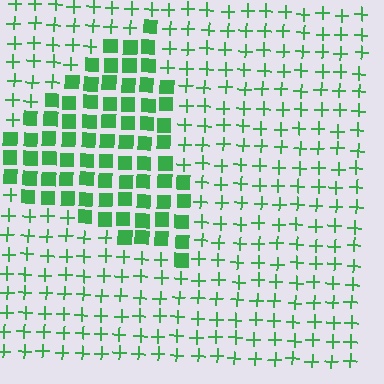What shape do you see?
I see a triangle.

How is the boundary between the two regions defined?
The boundary is defined by a change in element shape: squares inside vs. plus signs outside. All elements share the same color and spacing.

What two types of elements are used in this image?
The image uses squares inside the triangle region and plus signs outside it.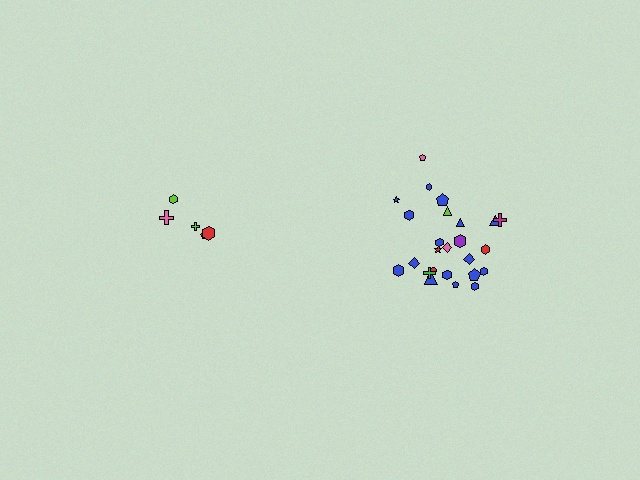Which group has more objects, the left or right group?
The right group.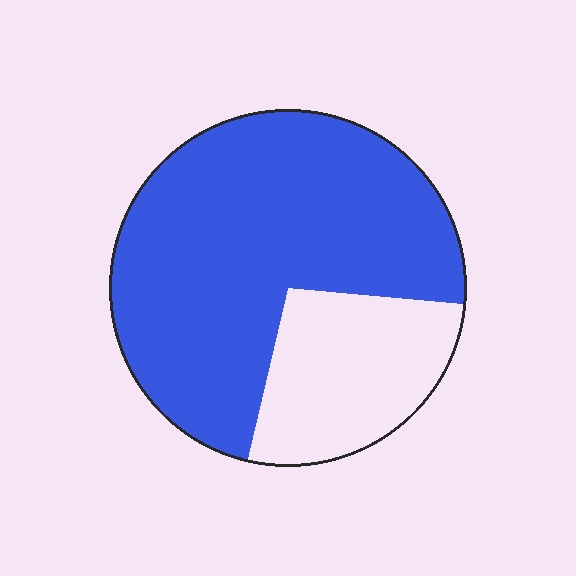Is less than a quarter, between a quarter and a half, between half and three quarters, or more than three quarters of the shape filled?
Between half and three quarters.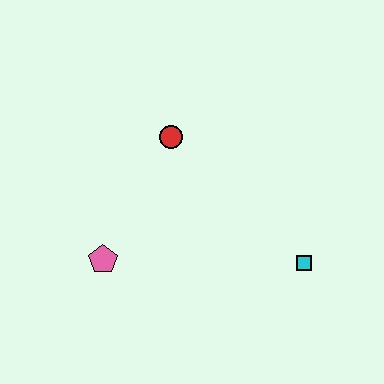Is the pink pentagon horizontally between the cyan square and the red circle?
No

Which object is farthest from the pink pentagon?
The cyan square is farthest from the pink pentagon.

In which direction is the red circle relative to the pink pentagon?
The red circle is above the pink pentagon.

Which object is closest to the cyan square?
The red circle is closest to the cyan square.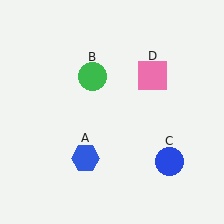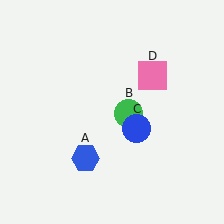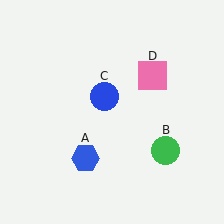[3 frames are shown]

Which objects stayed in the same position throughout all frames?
Blue hexagon (object A) and pink square (object D) remained stationary.